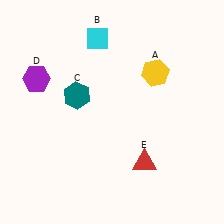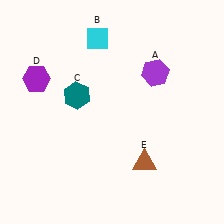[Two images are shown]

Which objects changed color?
A changed from yellow to purple. E changed from red to brown.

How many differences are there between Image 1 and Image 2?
There are 2 differences between the two images.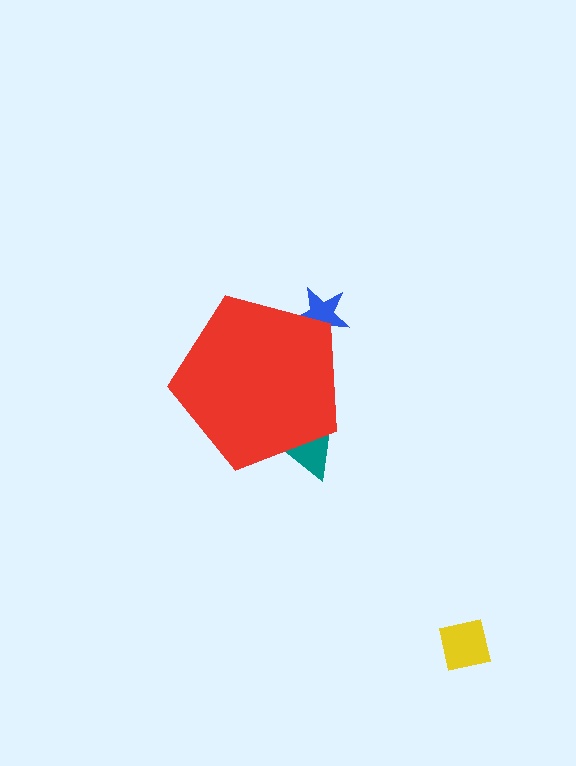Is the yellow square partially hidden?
No, the yellow square is fully visible.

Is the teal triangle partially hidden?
Yes, the teal triangle is partially hidden behind the red pentagon.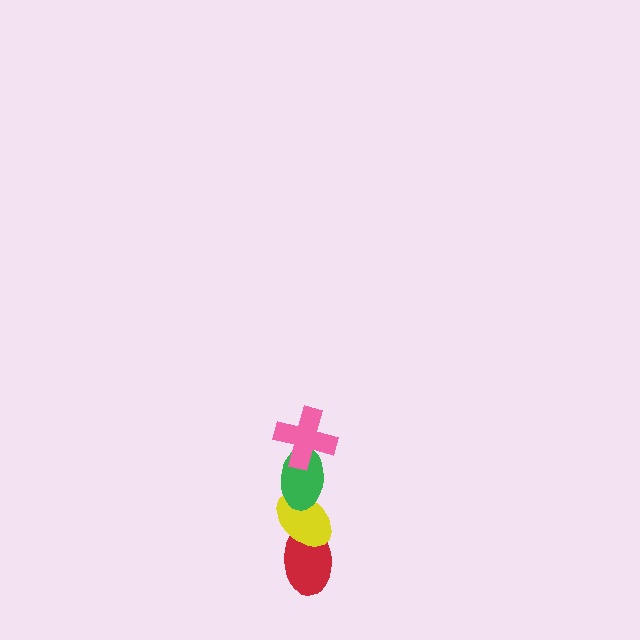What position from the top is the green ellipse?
The green ellipse is 2nd from the top.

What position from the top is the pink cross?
The pink cross is 1st from the top.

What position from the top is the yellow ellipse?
The yellow ellipse is 3rd from the top.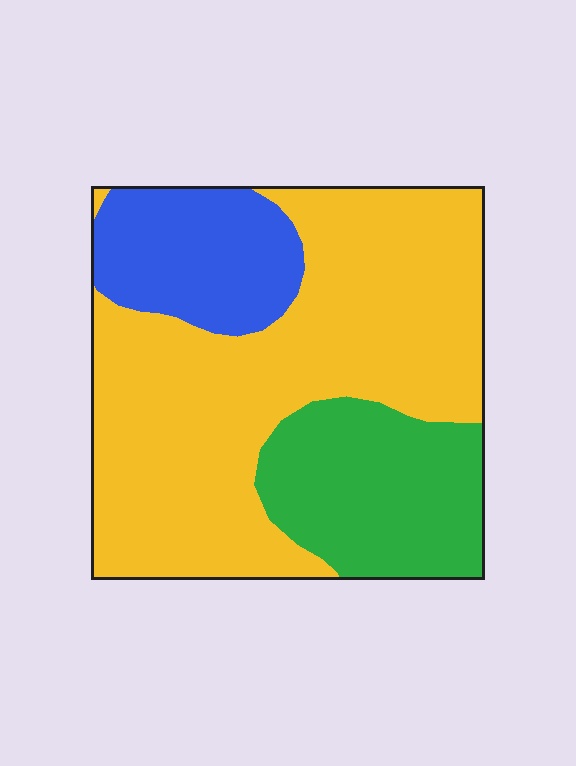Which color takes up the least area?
Blue, at roughly 15%.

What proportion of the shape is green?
Green covers about 20% of the shape.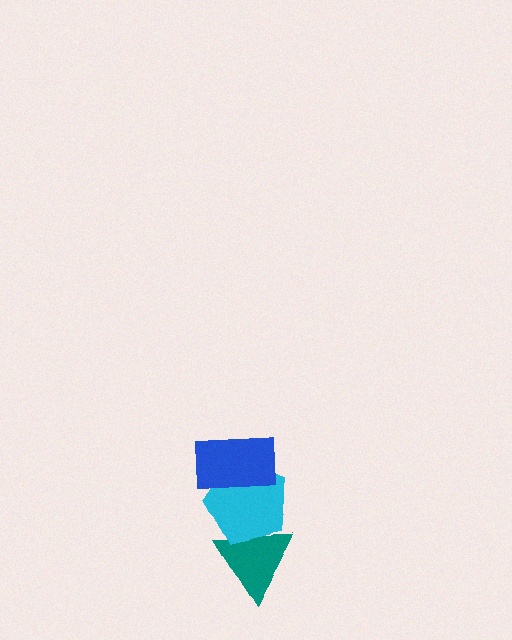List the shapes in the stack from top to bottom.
From top to bottom: the blue rectangle, the cyan pentagon, the teal triangle.